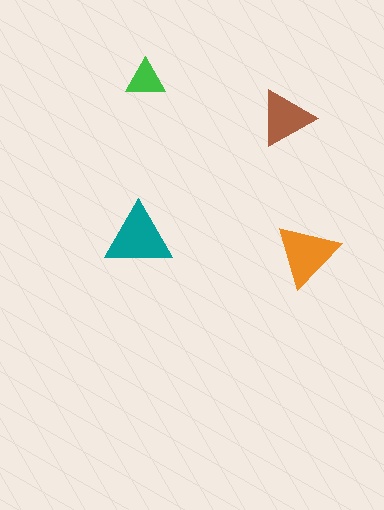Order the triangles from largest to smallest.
the teal one, the orange one, the brown one, the green one.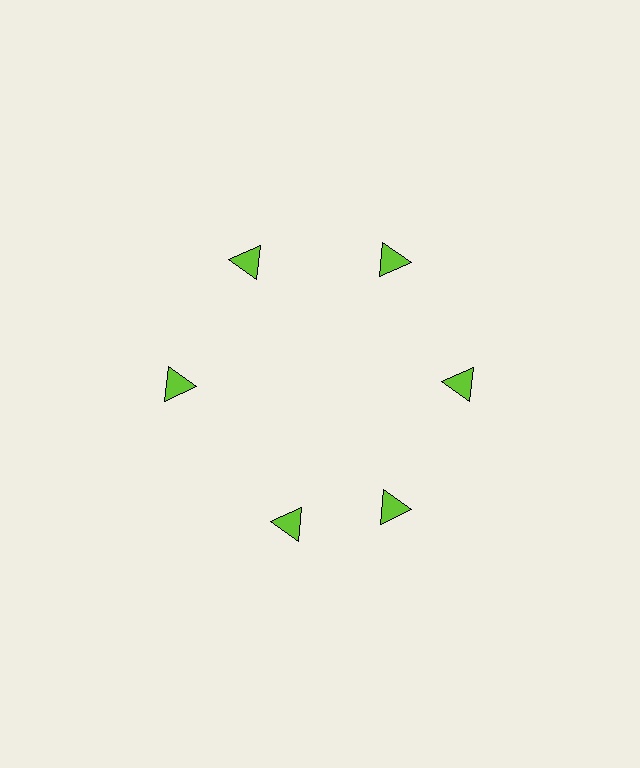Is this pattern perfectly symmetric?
No. The 6 lime triangles are arranged in a ring, but one element near the 7 o'clock position is rotated out of alignment along the ring, breaking the 6-fold rotational symmetry.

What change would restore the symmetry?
The symmetry would be restored by rotating it back into even spacing with its neighbors so that all 6 triangles sit at equal angles and equal distance from the center.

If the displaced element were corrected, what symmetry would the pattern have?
It would have 6-fold rotational symmetry — the pattern would map onto itself every 60 degrees.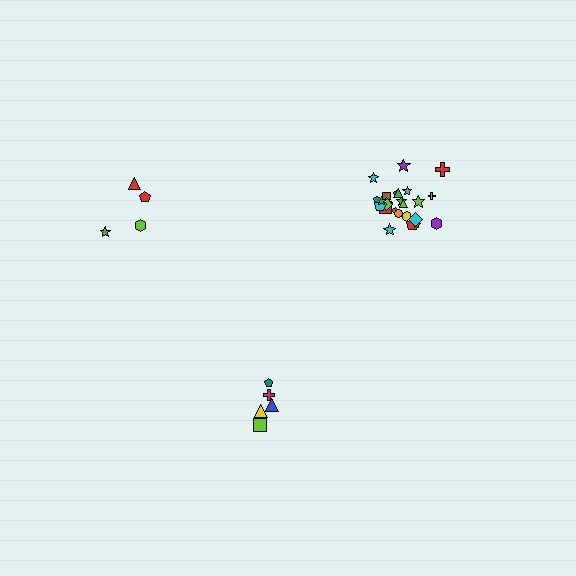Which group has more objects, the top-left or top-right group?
The top-right group.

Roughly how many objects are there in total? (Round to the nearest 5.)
Roughly 35 objects in total.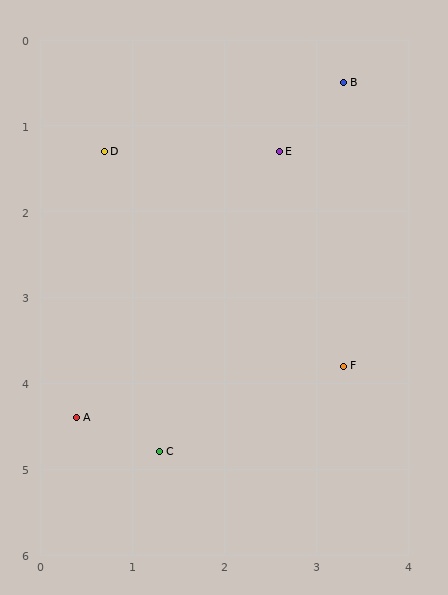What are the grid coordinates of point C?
Point C is at approximately (1.3, 4.8).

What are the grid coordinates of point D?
Point D is at approximately (0.7, 1.3).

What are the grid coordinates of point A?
Point A is at approximately (0.4, 4.4).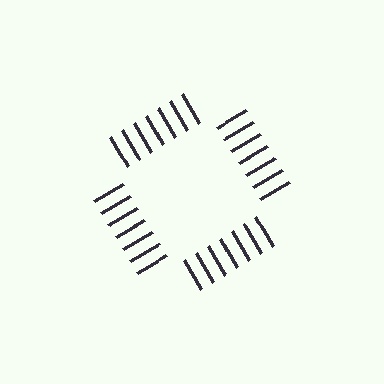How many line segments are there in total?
28 — 7 along each of the 4 edges.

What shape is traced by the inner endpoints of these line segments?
An illusory square — the line segments terminate on its edges but no continuous stroke is drawn.